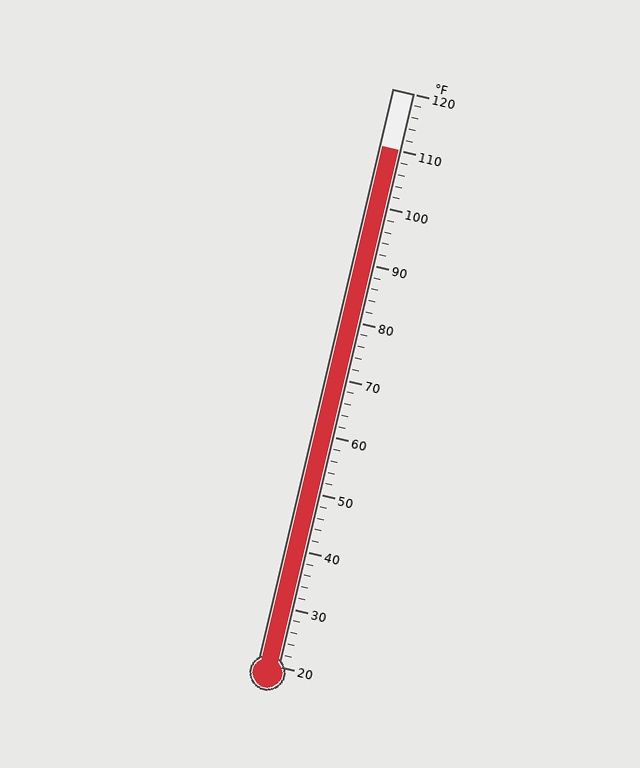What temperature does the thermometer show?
The thermometer shows approximately 110°F.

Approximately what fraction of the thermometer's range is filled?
The thermometer is filled to approximately 90% of its range.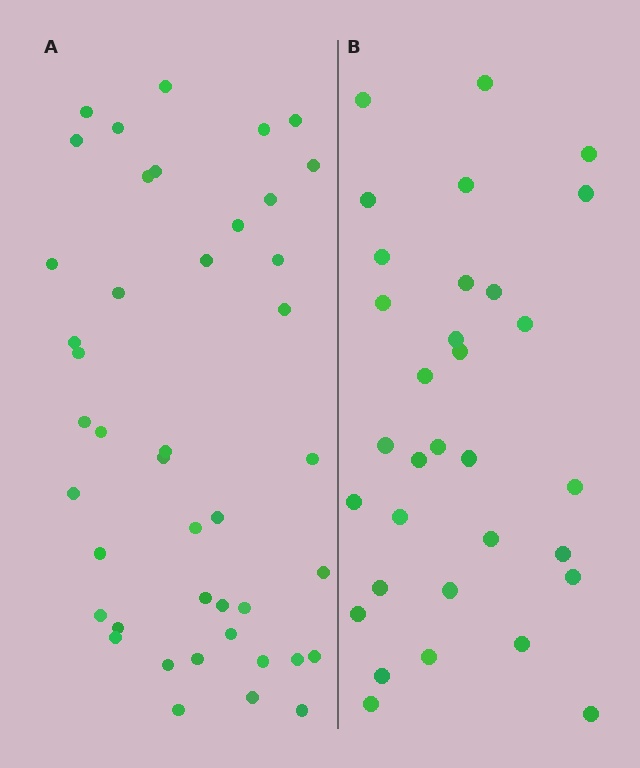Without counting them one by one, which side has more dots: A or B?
Region A (the left region) has more dots.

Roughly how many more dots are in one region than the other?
Region A has roughly 12 or so more dots than region B.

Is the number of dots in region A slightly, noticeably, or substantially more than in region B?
Region A has noticeably more, but not dramatically so. The ratio is roughly 1.3 to 1.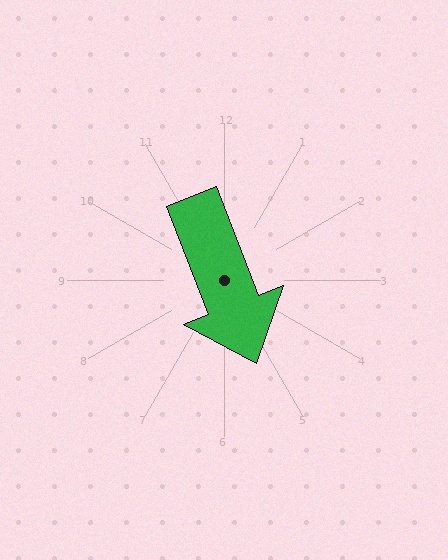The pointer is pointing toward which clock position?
Roughly 5 o'clock.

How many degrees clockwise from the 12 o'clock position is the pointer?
Approximately 159 degrees.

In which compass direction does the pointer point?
South.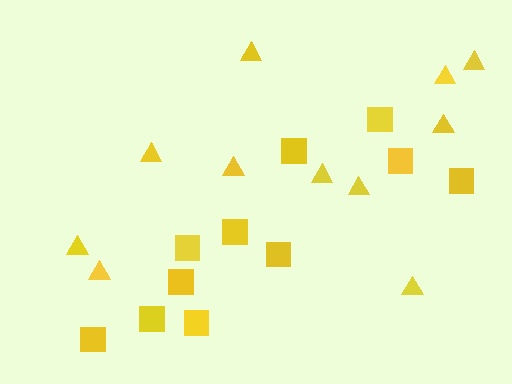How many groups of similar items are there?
There are 2 groups: one group of triangles (11) and one group of squares (11).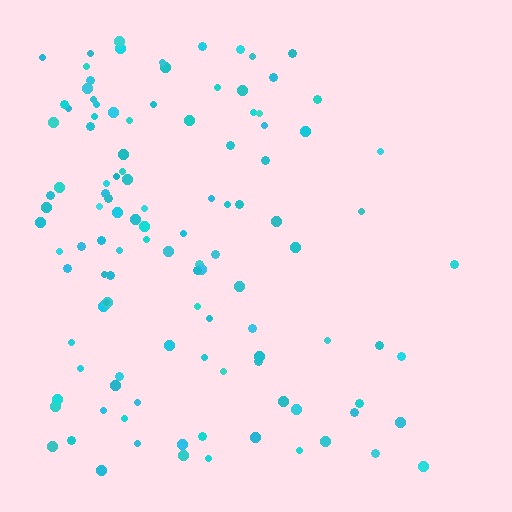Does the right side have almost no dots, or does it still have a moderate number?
Still a moderate number, just noticeably fewer than the left.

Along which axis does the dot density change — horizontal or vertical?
Horizontal.